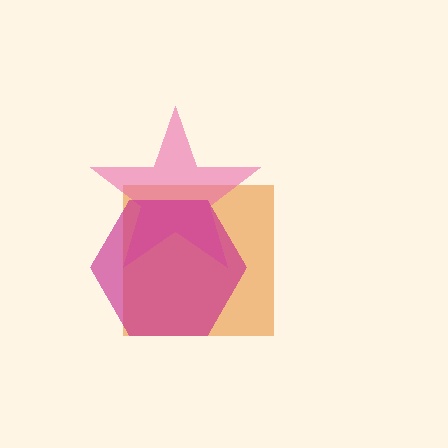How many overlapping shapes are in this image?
There are 3 overlapping shapes in the image.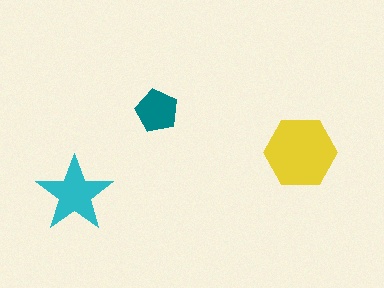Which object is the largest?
The yellow hexagon.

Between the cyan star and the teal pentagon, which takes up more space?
The cyan star.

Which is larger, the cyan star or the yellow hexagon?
The yellow hexagon.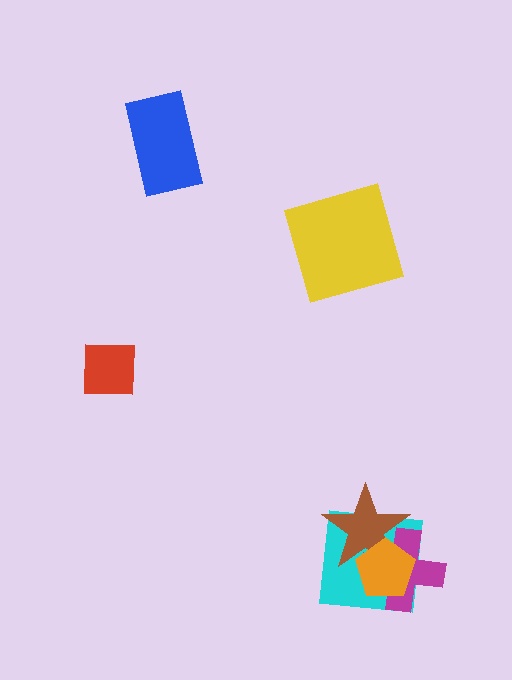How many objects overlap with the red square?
0 objects overlap with the red square.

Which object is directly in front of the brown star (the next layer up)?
The magenta cross is directly in front of the brown star.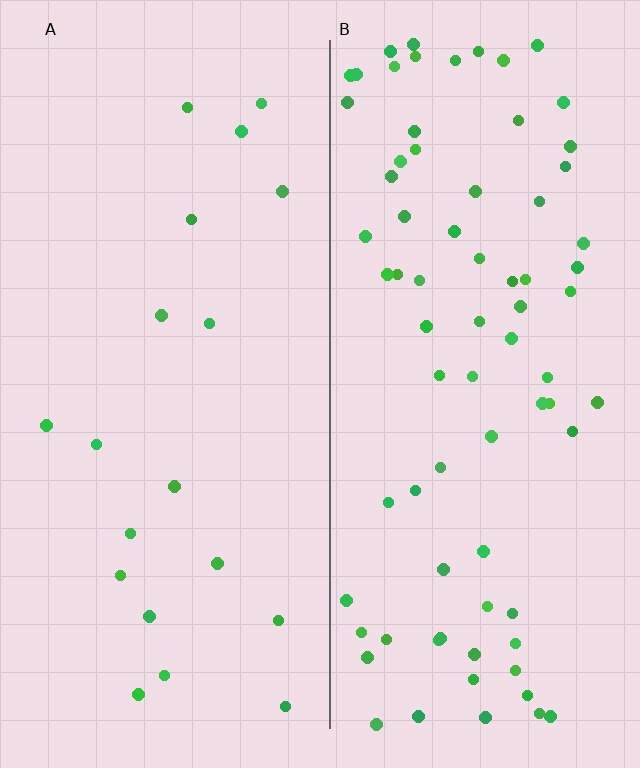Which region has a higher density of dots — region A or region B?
B (the right).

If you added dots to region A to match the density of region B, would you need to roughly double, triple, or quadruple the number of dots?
Approximately quadruple.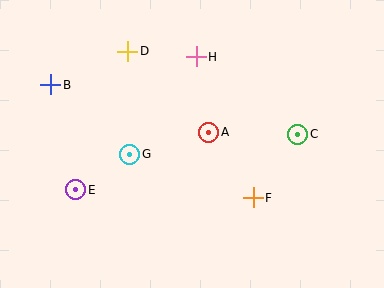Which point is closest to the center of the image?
Point A at (209, 132) is closest to the center.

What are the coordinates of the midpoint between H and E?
The midpoint between H and E is at (136, 123).